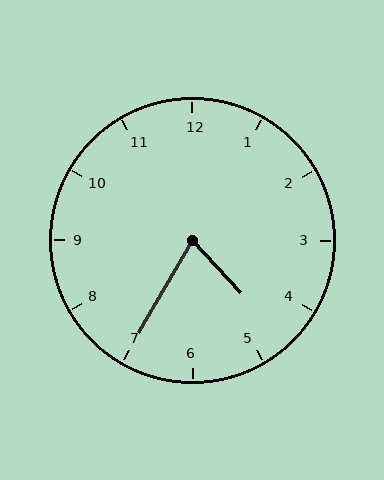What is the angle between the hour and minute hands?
Approximately 72 degrees.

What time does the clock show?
4:35.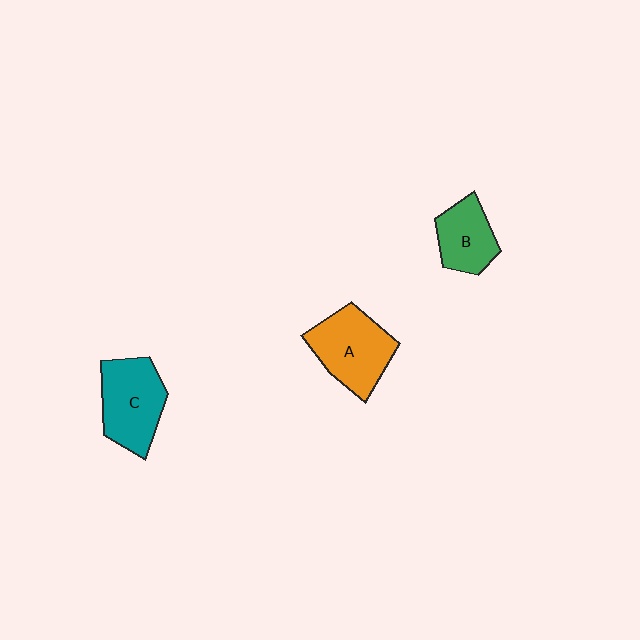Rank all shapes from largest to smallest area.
From largest to smallest: A (orange), C (teal), B (green).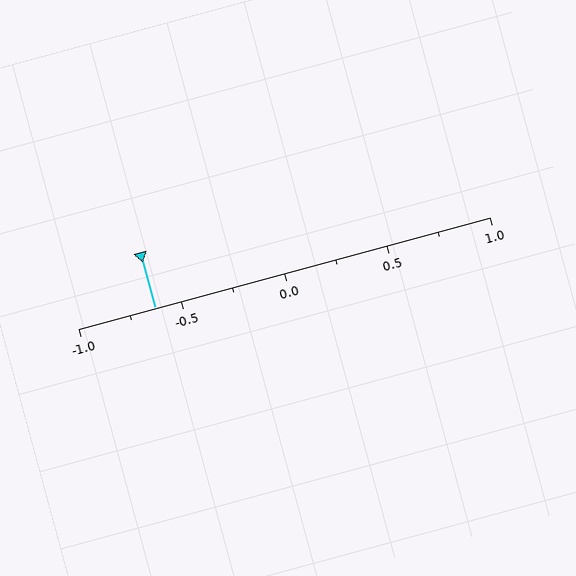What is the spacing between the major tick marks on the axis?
The major ticks are spaced 0.5 apart.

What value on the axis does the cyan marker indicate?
The marker indicates approximately -0.62.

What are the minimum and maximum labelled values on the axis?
The axis runs from -1.0 to 1.0.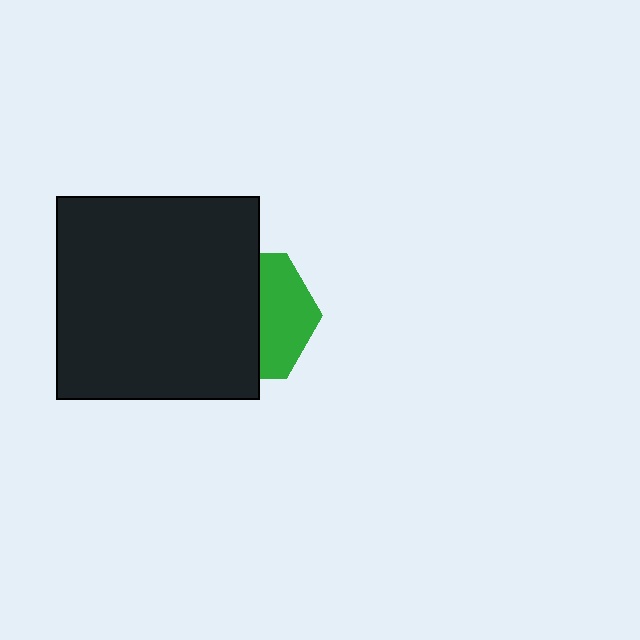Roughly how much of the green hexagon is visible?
A small part of it is visible (roughly 41%).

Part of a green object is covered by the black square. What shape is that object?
It is a hexagon.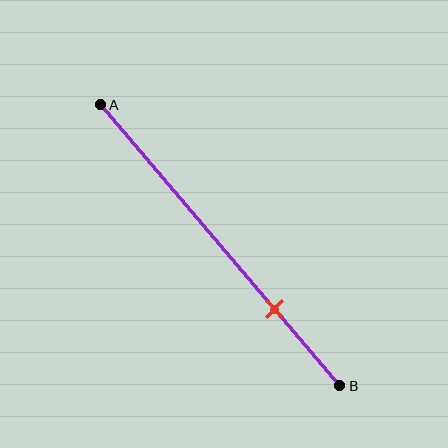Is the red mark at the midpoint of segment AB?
No, the mark is at about 75% from A, not at the 50% midpoint.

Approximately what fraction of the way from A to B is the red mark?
The red mark is approximately 75% of the way from A to B.